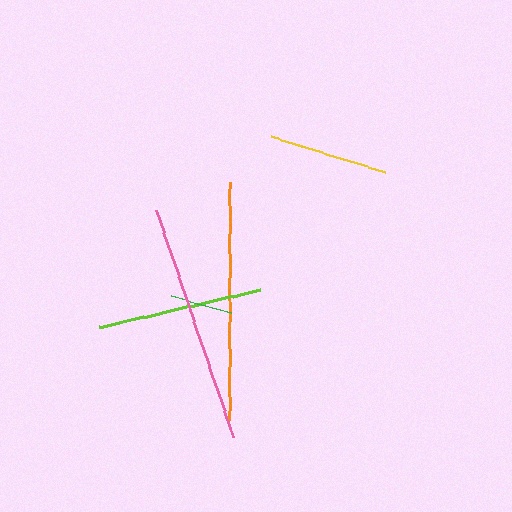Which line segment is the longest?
The pink line is the longest at approximately 239 pixels.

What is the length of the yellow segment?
The yellow segment is approximately 119 pixels long.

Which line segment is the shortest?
The green line is the shortest at approximately 62 pixels.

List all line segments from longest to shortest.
From longest to shortest: pink, orange, lime, yellow, green.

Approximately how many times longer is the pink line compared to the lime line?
The pink line is approximately 1.5 times the length of the lime line.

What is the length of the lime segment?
The lime segment is approximately 164 pixels long.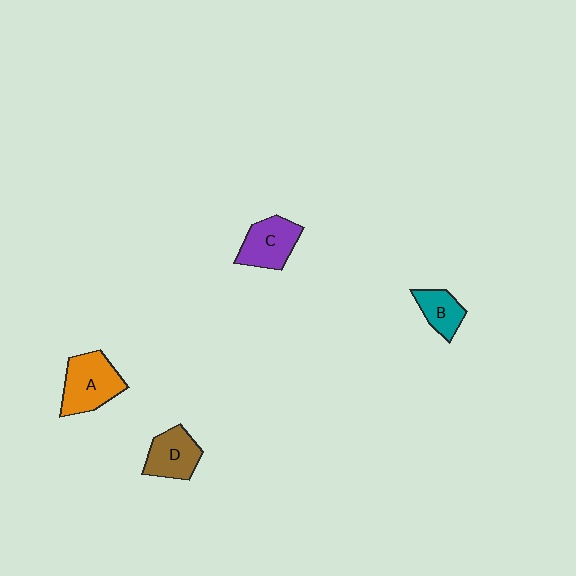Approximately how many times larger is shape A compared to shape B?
Approximately 1.8 times.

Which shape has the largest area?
Shape A (orange).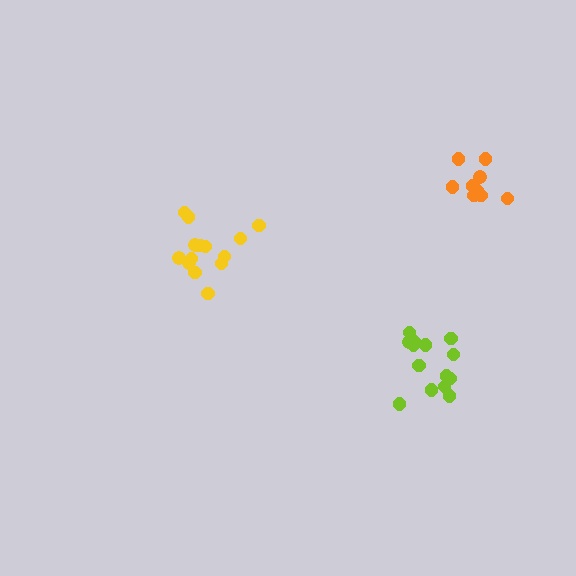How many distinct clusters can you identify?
There are 3 distinct clusters.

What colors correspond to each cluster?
The clusters are colored: lime, yellow, orange.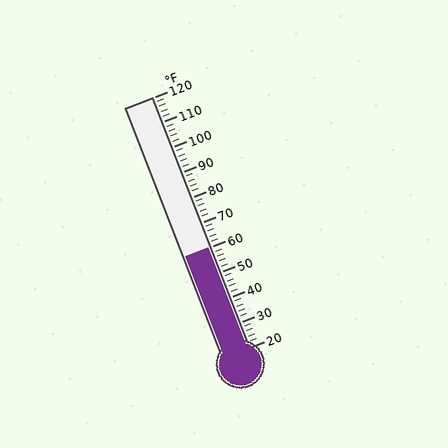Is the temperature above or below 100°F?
The temperature is below 100°F.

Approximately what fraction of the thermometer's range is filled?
The thermometer is filled to approximately 40% of its range.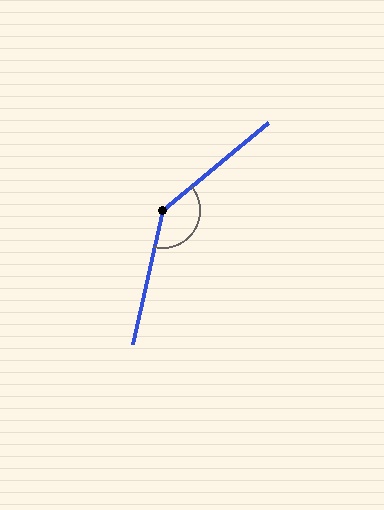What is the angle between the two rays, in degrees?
Approximately 143 degrees.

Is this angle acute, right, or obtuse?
It is obtuse.